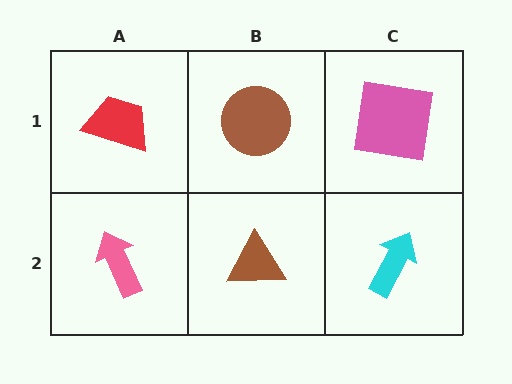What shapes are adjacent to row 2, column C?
A pink square (row 1, column C), a brown triangle (row 2, column B).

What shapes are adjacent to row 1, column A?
A pink arrow (row 2, column A), a brown circle (row 1, column B).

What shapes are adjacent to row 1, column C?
A cyan arrow (row 2, column C), a brown circle (row 1, column B).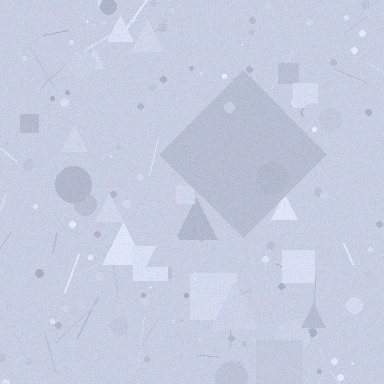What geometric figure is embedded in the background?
A diamond is embedded in the background.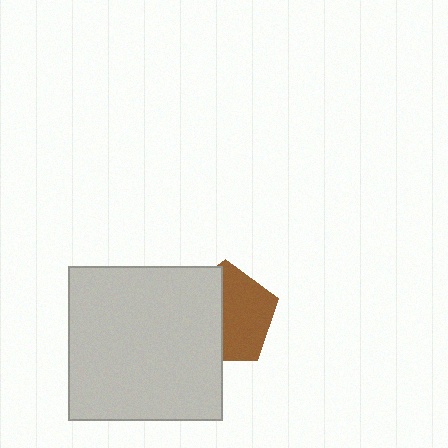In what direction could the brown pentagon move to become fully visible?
The brown pentagon could move right. That would shift it out from behind the light gray square entirely.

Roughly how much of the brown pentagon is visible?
About half of it is visible (roughly 53%).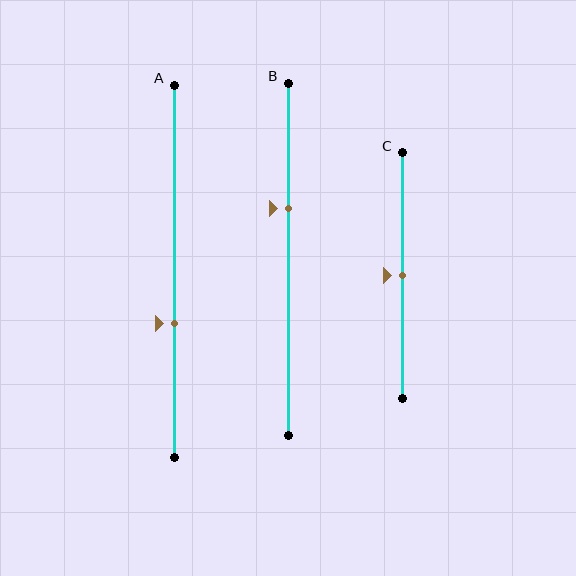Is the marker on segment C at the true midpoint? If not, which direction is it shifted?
Yes, the marker on segment C is at the true midpoint.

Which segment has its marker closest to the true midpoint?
Segment C has its marker closest to the true midpoint.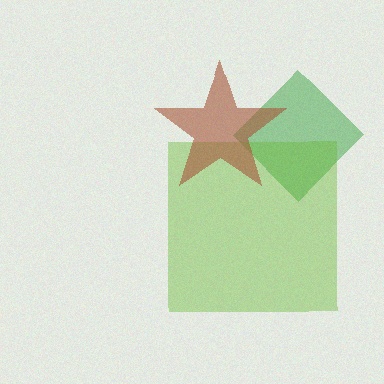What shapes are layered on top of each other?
The layered shapes are: a green diamond, a lime square, a brown star.